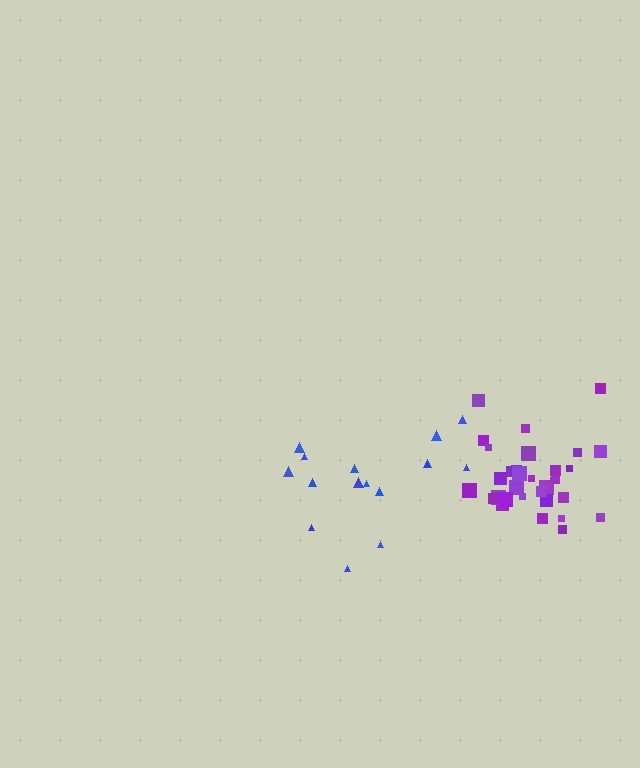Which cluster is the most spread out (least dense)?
Blue.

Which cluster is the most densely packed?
Purple.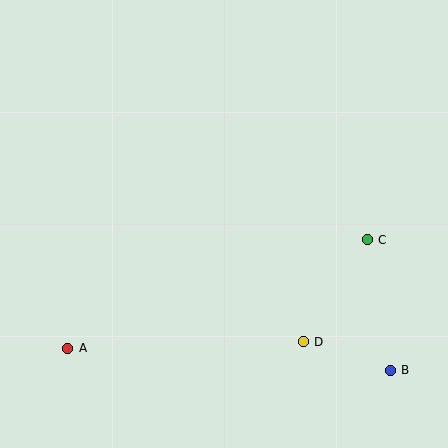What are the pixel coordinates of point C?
Point C is at (367, 240).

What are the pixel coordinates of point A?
Point A is at (68, 348).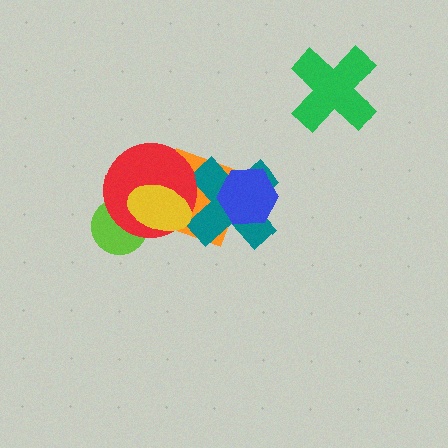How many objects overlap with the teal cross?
4 objects overlap with the teal cross.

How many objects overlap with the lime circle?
2 objects overlap with the lime circle.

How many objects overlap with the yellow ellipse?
4 objects overlap with the yellow ellipse.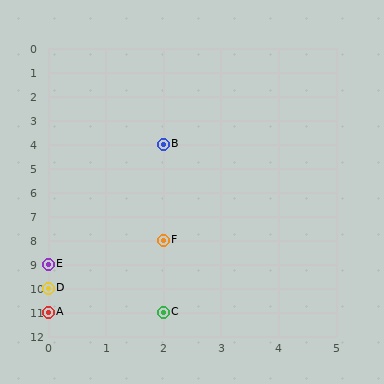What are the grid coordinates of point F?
Point F is at grid coordinates (2, 8).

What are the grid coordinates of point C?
Point C is at grid coordinates (2, 11).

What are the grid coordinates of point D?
Point D is at grid coordinates (0, 10).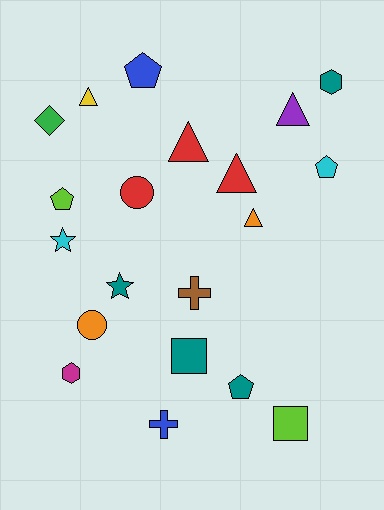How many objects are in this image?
There are 20 objects.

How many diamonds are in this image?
There is 1 diamond.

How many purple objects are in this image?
There is 1 purple object.